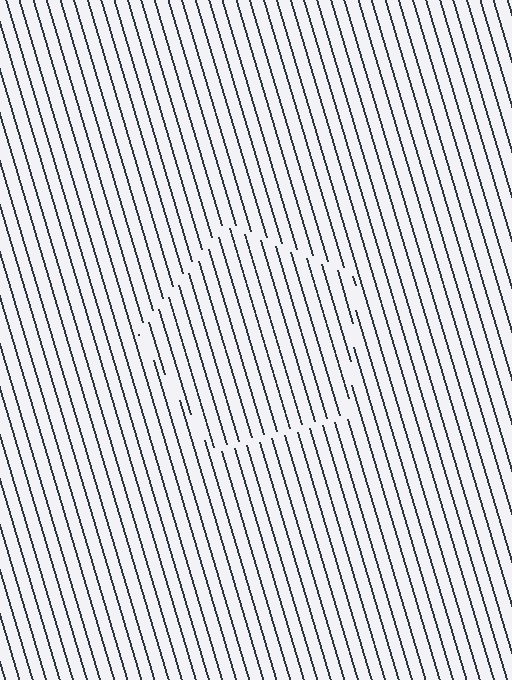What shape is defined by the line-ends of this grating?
An illusory pentagon. The interior of the shape contains the same grating, shifted by half a period — the contour is defined by the phase discontinuity where line-ends from the inner and outer gratings abut.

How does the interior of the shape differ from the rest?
The interior of the shape contains the same grating, shifted by half a period — the contour is defined by the phase discontinuity where line-ends from the inner and outer gratings abut.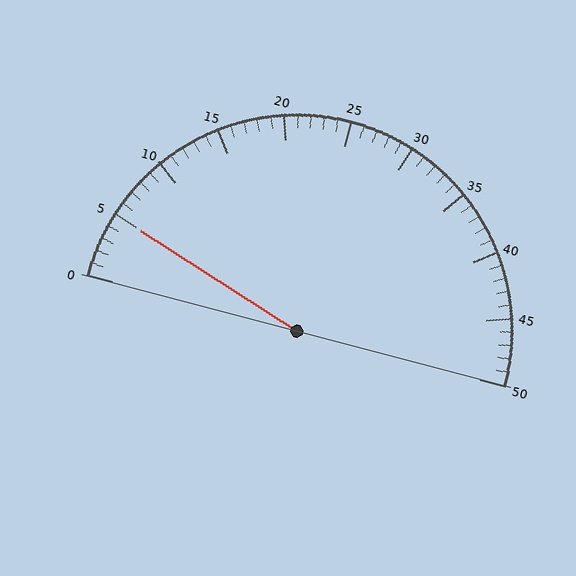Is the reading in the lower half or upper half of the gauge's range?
The reading is in the lower half of the range (0 to 50).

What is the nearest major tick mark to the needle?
The nearest major tick mark is 5.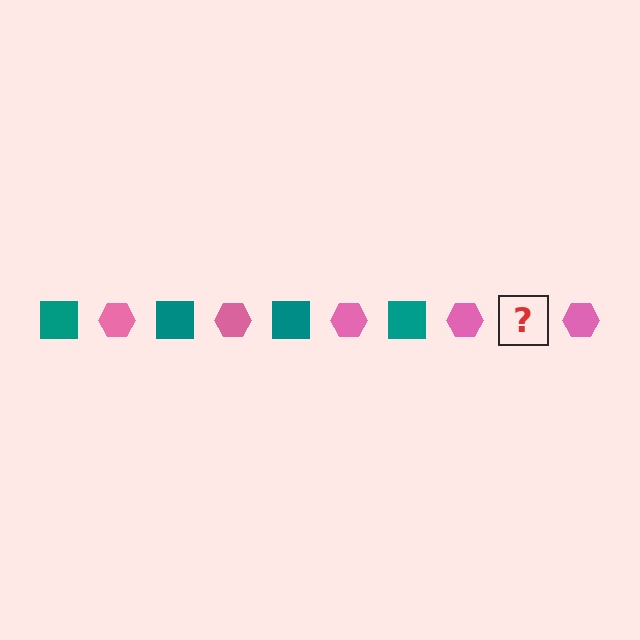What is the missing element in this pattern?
The missing element is a teal square.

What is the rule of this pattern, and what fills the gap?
The rule is that the pattern alternates between teal square and pink hexagon. The gap should be filled with a teal square.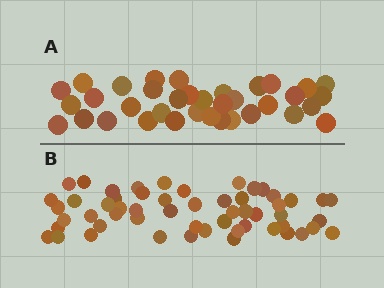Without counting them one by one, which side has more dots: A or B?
Region B (the bottom region) has more dots.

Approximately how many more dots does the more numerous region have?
Region B has approximately 20 more dots than region A.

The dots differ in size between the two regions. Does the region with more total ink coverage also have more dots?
No. Region A has more total ink coverage because its dots are larger, but region B actually contains more individual dots. Total area can be misleading — the number of items is what matters here.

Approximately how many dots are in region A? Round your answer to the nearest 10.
About 40 dots. (The exact count is 36, which rounds to 40.)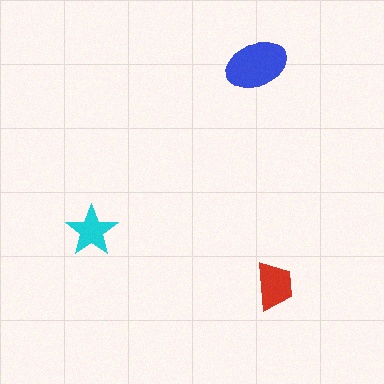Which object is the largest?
The blue ellipse.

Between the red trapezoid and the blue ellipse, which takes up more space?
The blue ellipse.